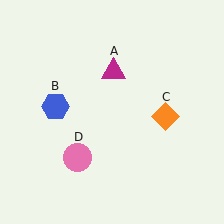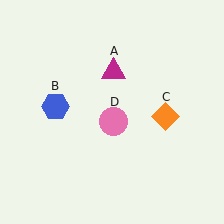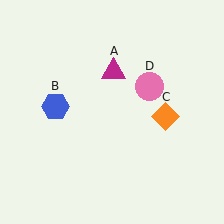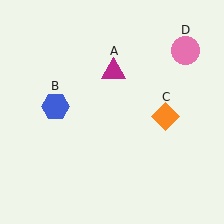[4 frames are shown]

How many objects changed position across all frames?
1 object changed position: pink circle (object D).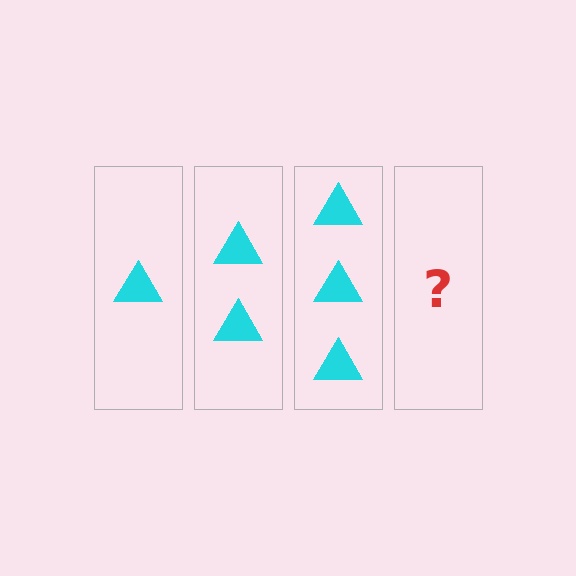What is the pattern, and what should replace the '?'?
The pattern is that each step adds one more triangle. The '?' should be 4 triangles.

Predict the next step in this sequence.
The next step is 4 triangles.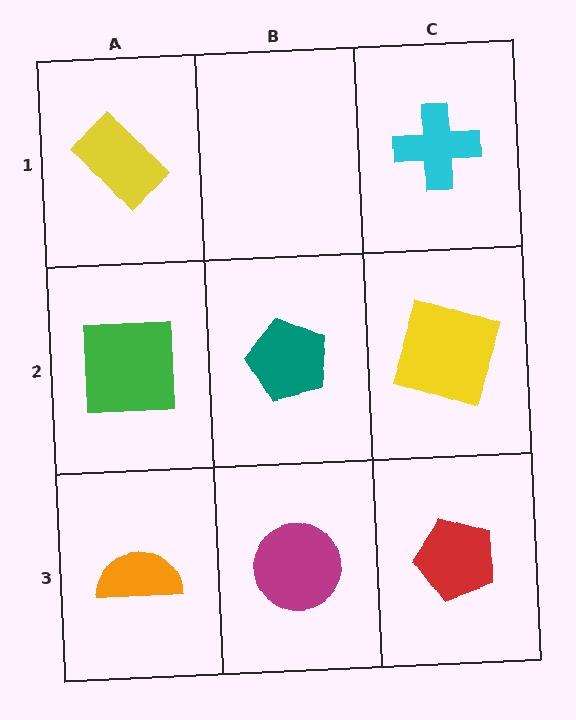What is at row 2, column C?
A yellow square.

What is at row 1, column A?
A yellow rectangle.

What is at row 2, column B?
A teal pentagon.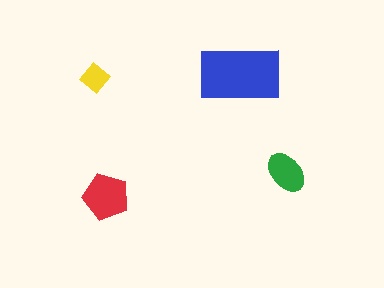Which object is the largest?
The blue rectangle.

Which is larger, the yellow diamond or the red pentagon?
The red pentagon.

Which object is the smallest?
The yellow diamond.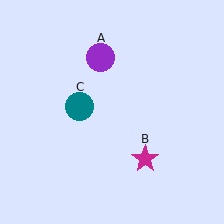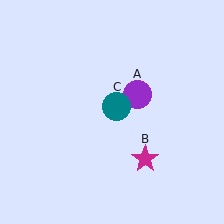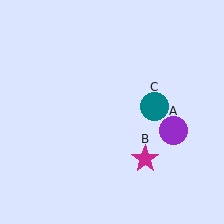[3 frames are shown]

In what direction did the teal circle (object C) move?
The teal circle (object C) moved right.